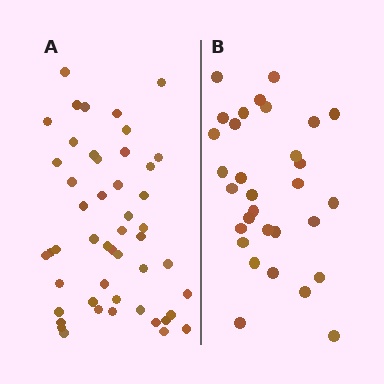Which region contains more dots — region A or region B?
Region A (the left region) has more dots.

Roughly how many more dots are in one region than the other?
Region A has approximately 20 more dots than region B.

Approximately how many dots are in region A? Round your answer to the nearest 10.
About 50 dots. (The exact count is 49, which rounds to 50.)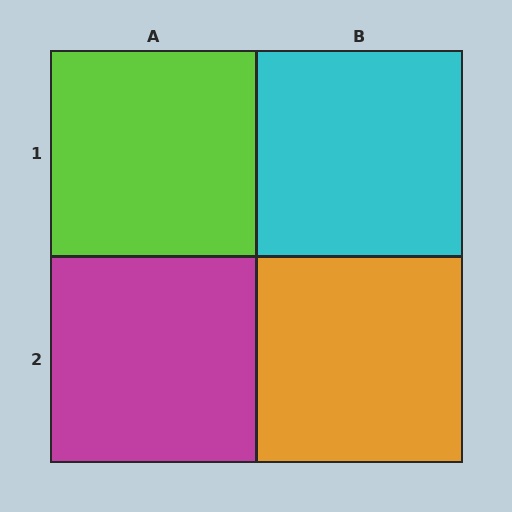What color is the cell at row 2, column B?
Orange.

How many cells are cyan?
1 cell is cyan.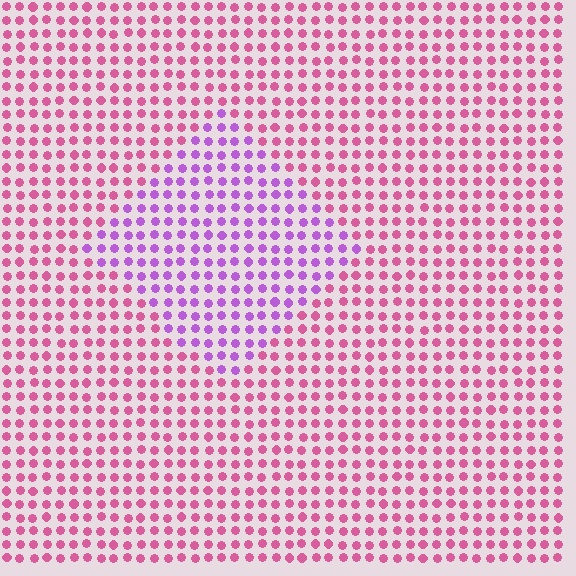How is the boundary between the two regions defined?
The boundary is defined purely by a slight shift in hue (about 44 degrees). Spacing, size, and orientation are identical on both sides.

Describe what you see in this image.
The image is filled with small pink elements in a uniform arrangement. A diamond-shaped region is visible where the elements are tinted to a slightly different hue, forming a subtle color boundary.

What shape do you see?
I see a diamond.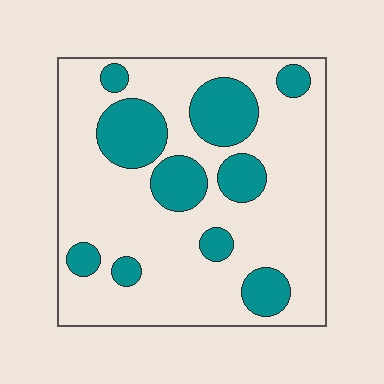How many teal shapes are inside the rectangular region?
10.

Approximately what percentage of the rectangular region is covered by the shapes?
Approximately 25%.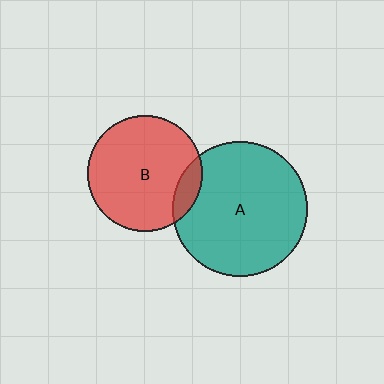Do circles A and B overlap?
Yes.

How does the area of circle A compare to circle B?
Approximately 1.4 times.